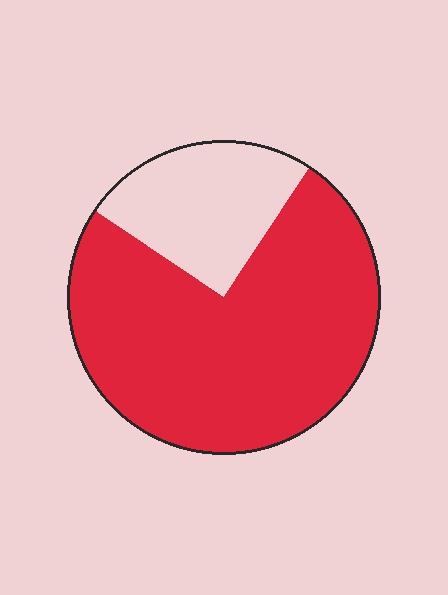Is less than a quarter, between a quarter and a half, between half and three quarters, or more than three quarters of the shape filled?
More than three quarters.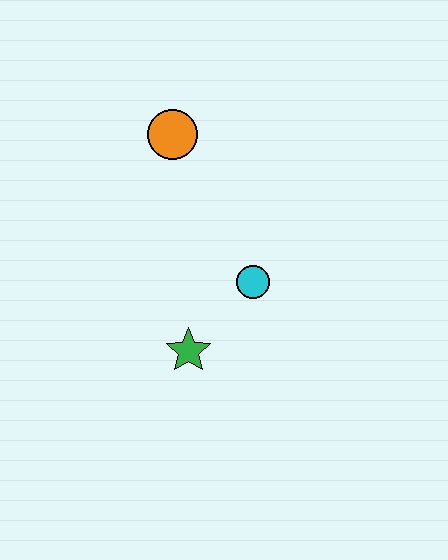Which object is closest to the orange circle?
The cyan circle is closest to the orange circle.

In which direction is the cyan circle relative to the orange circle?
The cyan circle is below the orange circle.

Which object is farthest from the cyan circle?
The orange circle is farthest from the cyan circle.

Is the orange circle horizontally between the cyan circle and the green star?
No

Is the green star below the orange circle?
Yes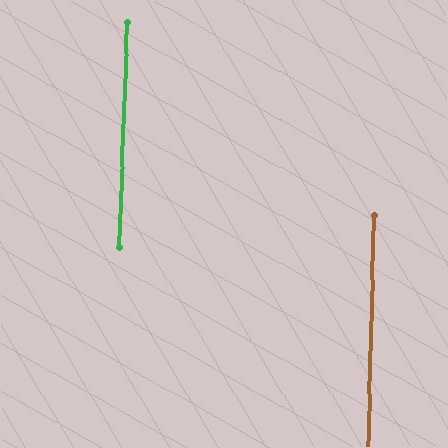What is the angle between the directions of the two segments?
Approximately 1 degree.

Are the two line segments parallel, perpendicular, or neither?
Parallel — their directions differ by only 0.8°.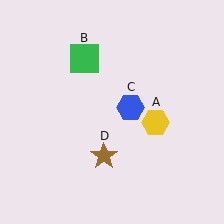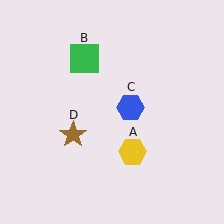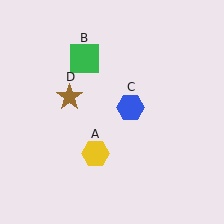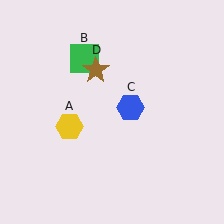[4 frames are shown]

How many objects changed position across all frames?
2 objects changed position: yellow hexagon (object A), brown star (object D).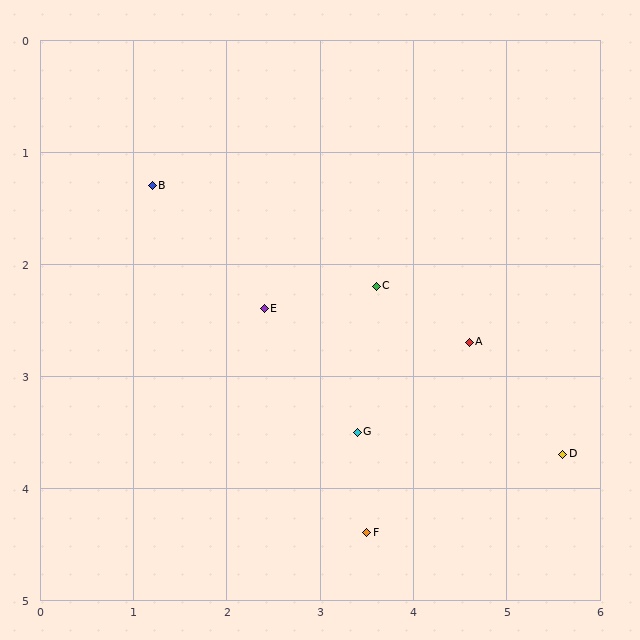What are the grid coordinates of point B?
Point B is at approximately (1.2, 1.3).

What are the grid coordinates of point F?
Point F is at approximately (3.5, 4.4).